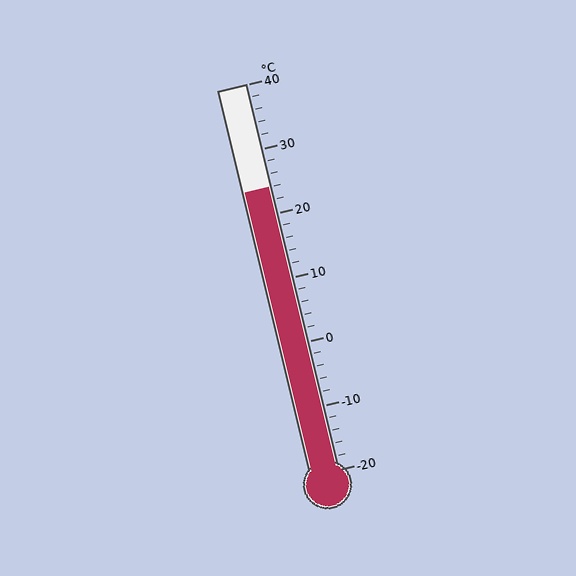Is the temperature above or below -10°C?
The temperature is above -10°C.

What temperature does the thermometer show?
The thermometer shows approximately 24°C.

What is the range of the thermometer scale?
The thermometer scale ranges from -20°C to 40°C.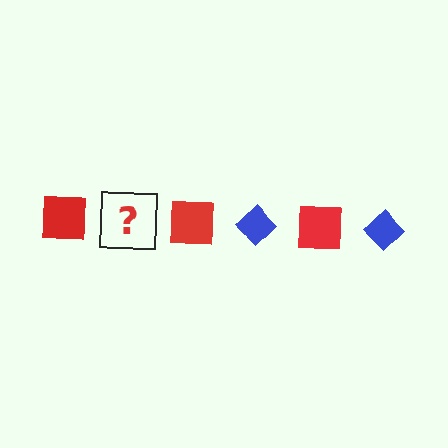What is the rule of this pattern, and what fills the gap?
The rule is that the pattern alternates between red square and blue diamond. The gap should be filled with a blue diamond.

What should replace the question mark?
The question mark should be replaced with a blue diamond.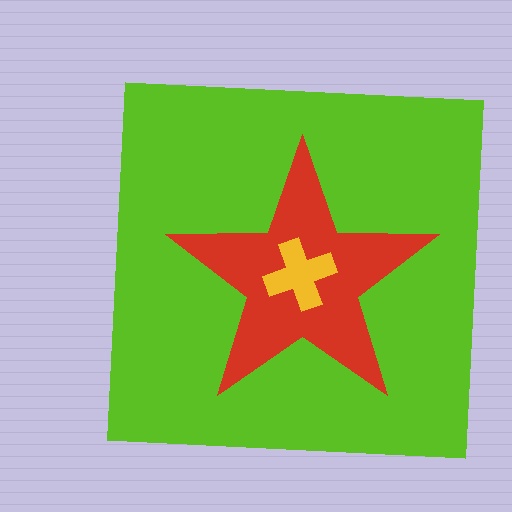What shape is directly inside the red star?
The yellow cross.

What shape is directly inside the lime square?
The red star.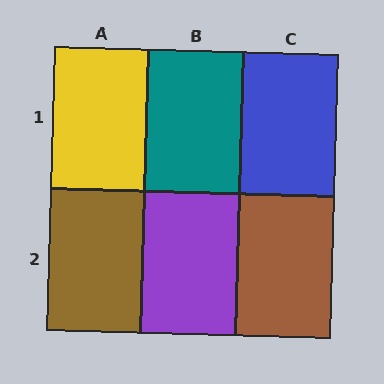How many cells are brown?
2 cells are brown.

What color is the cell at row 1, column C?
Blue.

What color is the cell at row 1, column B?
Teal.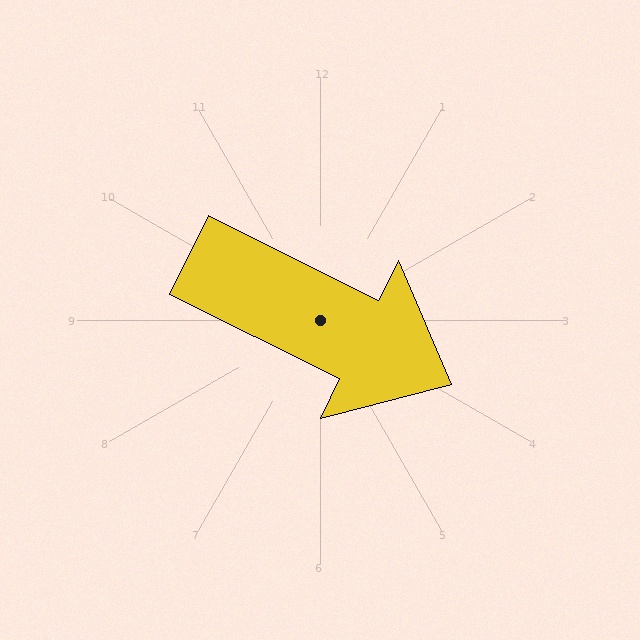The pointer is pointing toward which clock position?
Roughly 4 o'clock.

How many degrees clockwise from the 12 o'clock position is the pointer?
Approximately 116 degrees.